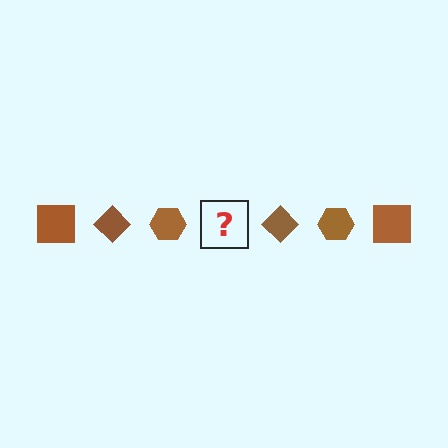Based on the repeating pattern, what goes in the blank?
The blank should be a brown square.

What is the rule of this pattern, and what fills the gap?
The rule is that the pattern cycles through square, diamond, hexagon shapes in brown. The gap should be filled with a brown square.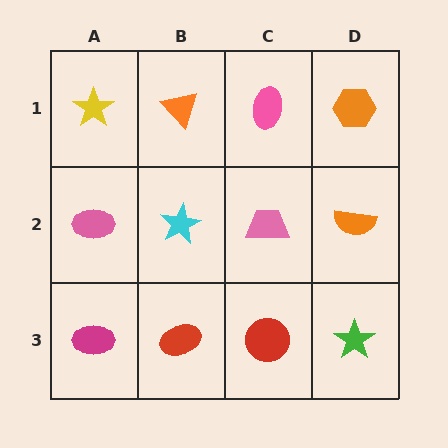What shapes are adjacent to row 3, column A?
A pink ellipse (row 2, column A), a red ellipse (row 3, column B).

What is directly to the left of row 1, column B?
A yellow star.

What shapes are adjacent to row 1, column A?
A pink ellipse (row 2, column A), an orange triangle (row 1, column B).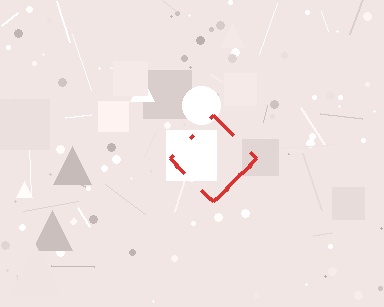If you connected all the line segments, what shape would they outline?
They would outline a diamond.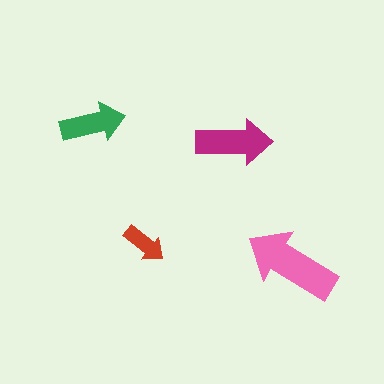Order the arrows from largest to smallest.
the pink one, the magenta one, the green one, the red one.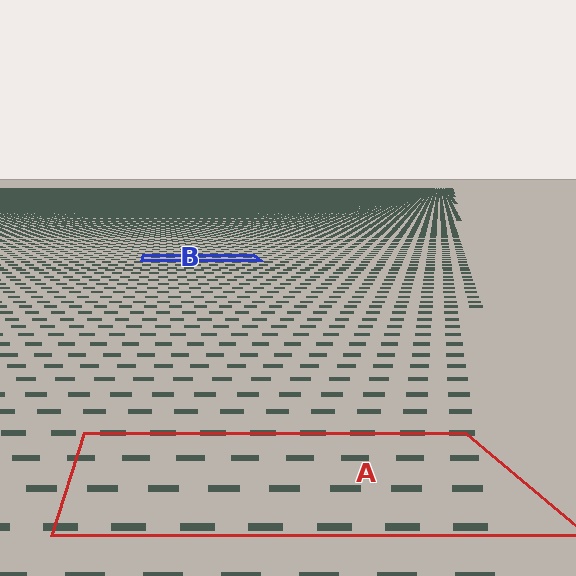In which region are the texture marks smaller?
The texture marks are smaller in region B, because it is farther away.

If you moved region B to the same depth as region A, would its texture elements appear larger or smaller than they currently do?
They would appear larger. At a closer depth, the same texture elements are projected at a bigger on-screen size.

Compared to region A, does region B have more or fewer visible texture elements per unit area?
Region B has more texture elements per unit area — they are packed more densely because it is farther away.